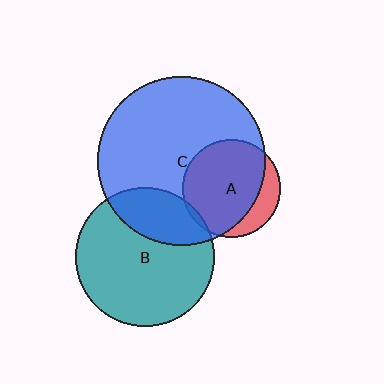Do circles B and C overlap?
Yes.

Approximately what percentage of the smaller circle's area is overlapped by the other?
Approximately 25%.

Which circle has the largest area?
Circle C (blue).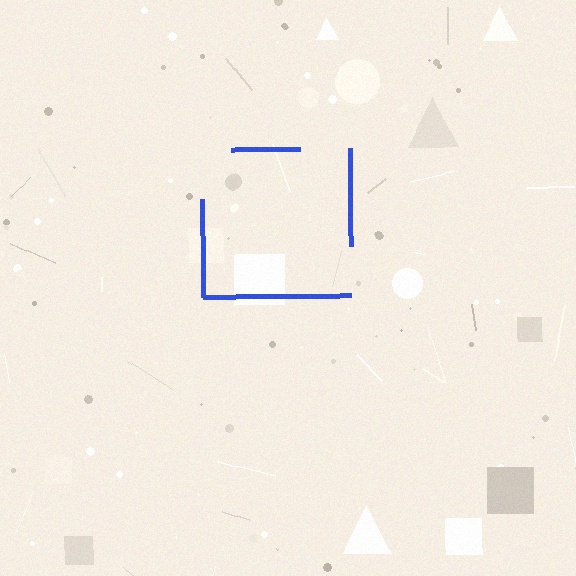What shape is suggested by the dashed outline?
The dashed outline suggests a square.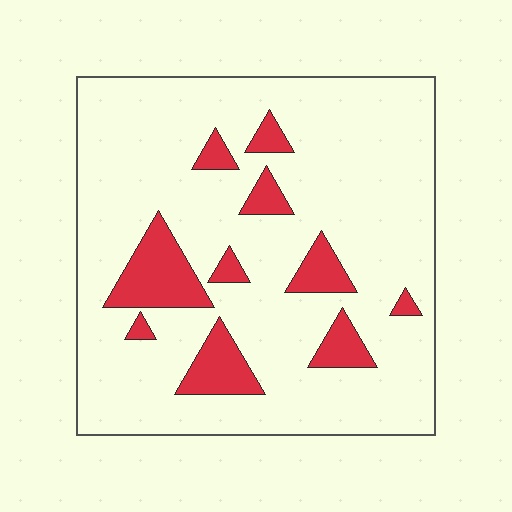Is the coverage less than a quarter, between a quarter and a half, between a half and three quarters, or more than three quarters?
Less than a quarter.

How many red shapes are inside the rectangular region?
10.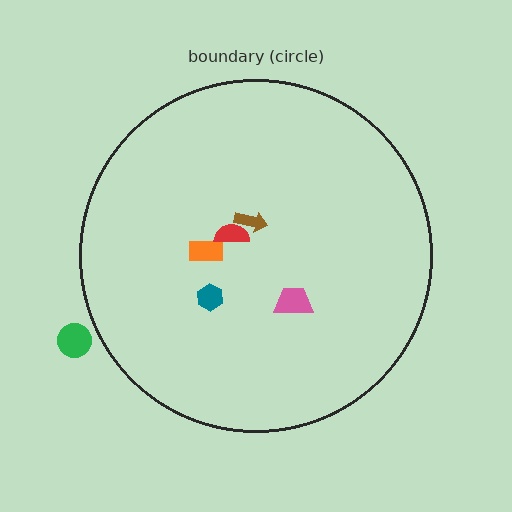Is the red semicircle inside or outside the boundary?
Inside.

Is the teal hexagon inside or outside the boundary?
Inside.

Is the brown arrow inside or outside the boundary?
Inside.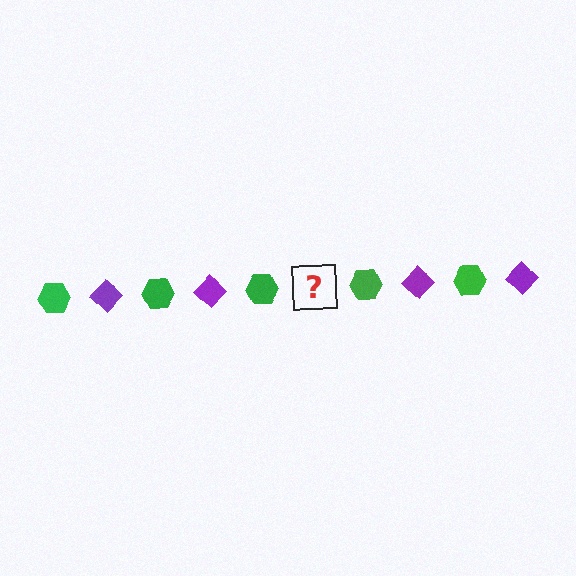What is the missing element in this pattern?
The missing element is a purple diamond.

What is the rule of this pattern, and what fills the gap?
The rule is that the pattern alternates between green hexagon and purple diamond. The gap should be filled with a purple diamond.